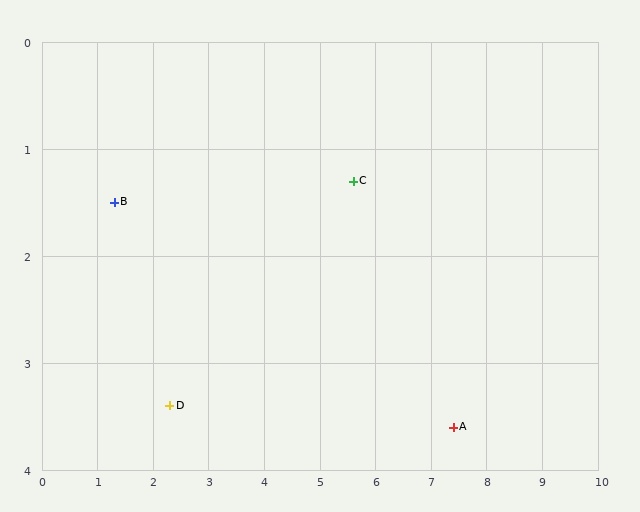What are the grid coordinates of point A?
Point A is at approximately (7.4, 3.6).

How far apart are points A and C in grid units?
Points A and C are about 2.9 grid units apart.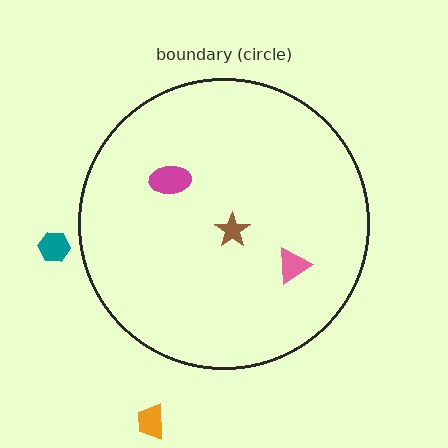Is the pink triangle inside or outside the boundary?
Inside.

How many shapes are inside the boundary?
3 inside, 2 outside.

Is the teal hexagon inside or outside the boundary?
Outside.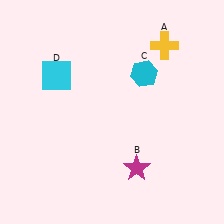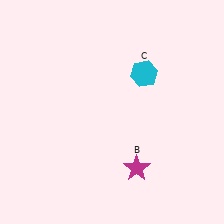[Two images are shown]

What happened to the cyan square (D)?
The cyan square (D) was removed in Image 2. It was in the top-left area of Image 1.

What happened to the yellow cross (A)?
The yellow cross (A) was removed in Image 2. It was in the top-right area of Image 1.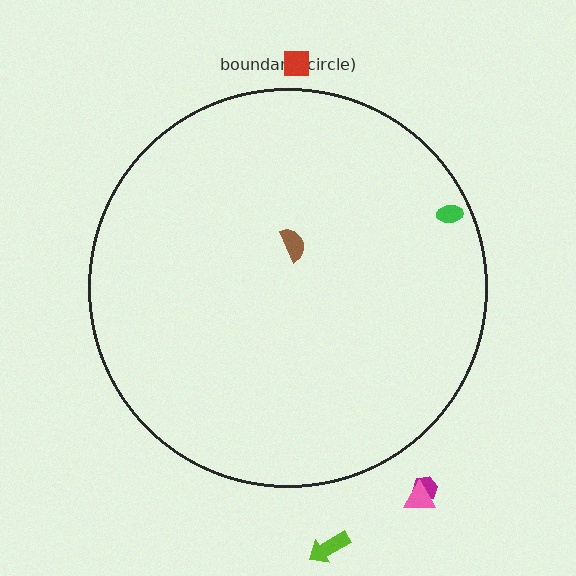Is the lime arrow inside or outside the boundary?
Outside.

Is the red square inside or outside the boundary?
Outside.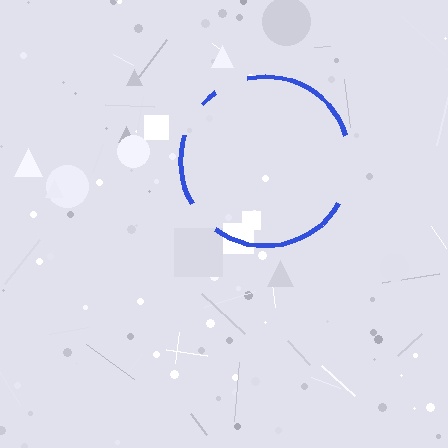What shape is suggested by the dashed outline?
The dashed outline suggests a circle.